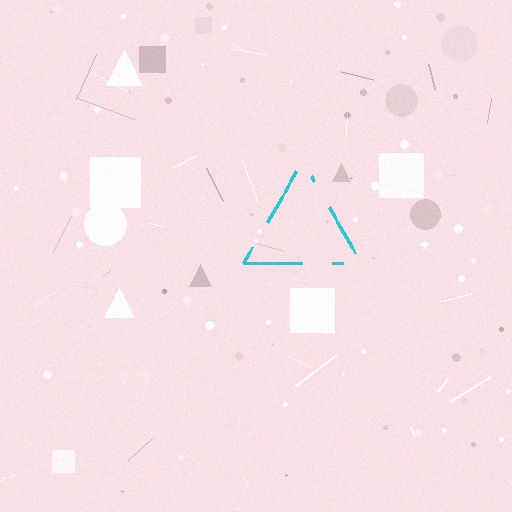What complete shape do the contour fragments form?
The contour fragments form a triangle.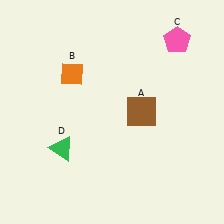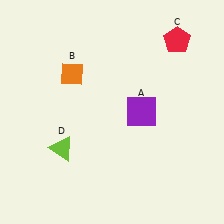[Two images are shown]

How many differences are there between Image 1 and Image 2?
There are 3 differences between the two images.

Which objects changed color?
A changed from brown to purple. C changed from pink to red. D changed from green to lime.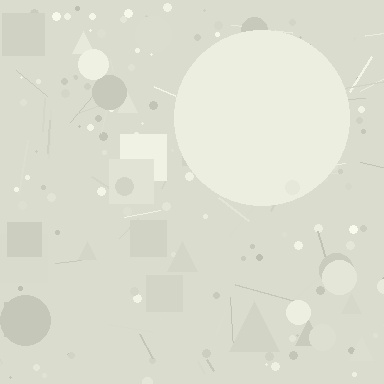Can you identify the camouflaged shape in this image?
The camouflaged shape is a circle.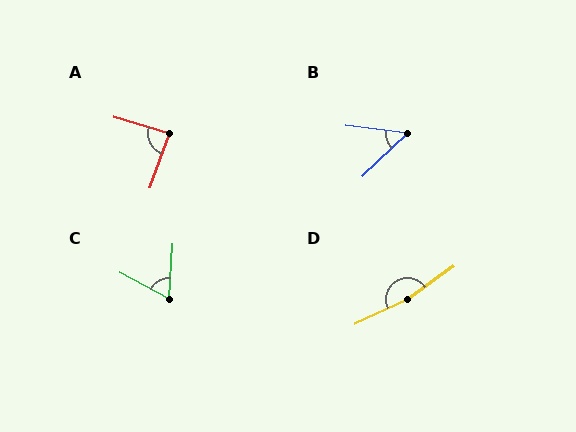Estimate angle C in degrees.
Approximately 66 degrees.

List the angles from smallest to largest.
B (51°), C (66°), A (87°), D (169°).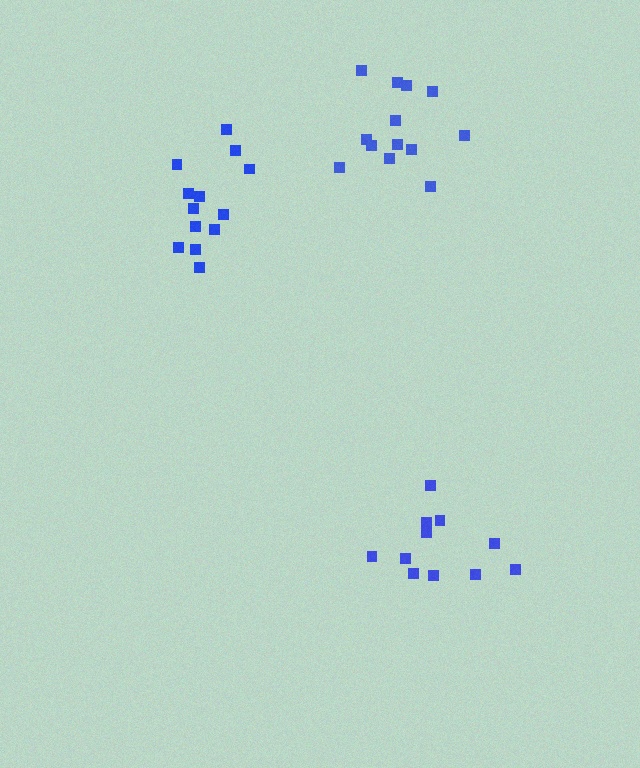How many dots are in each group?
Group 1: 13 dots, Group 2: 13 dots, Group 3: 11 dots (37 total).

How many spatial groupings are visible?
There are 3 spatial groupings.